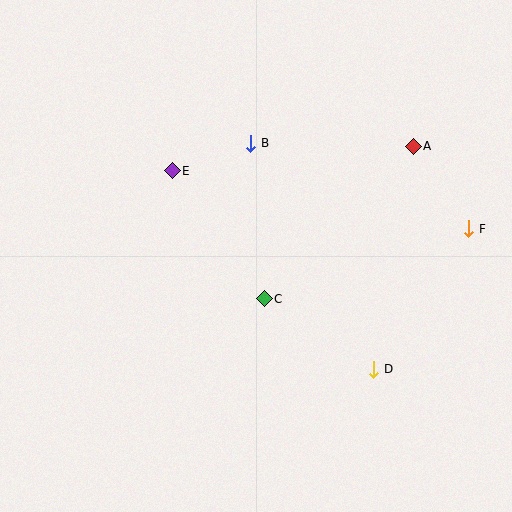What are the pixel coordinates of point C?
Point C is at (264, 299).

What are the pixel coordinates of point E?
Point E is at (172, 171).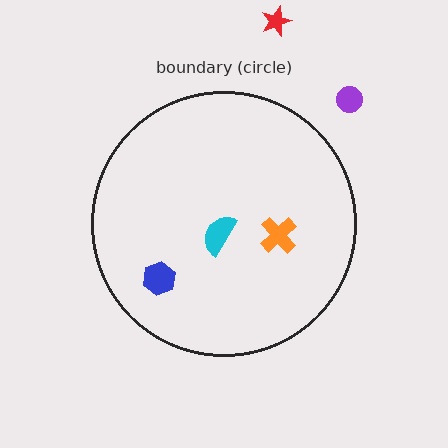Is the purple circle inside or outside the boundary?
Outside.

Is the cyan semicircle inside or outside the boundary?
Inside.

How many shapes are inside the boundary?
3 inside, 2 outside.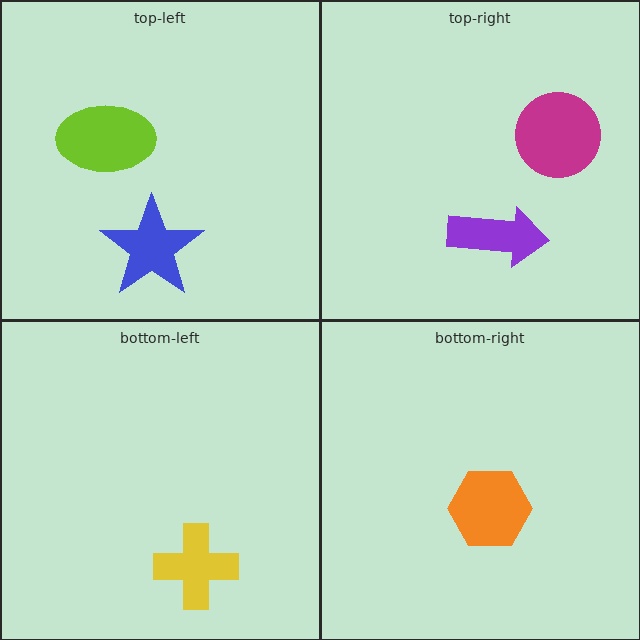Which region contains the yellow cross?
The bottom-left region.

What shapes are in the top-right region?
The magenta circle, the purple arrow.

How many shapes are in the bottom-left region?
1.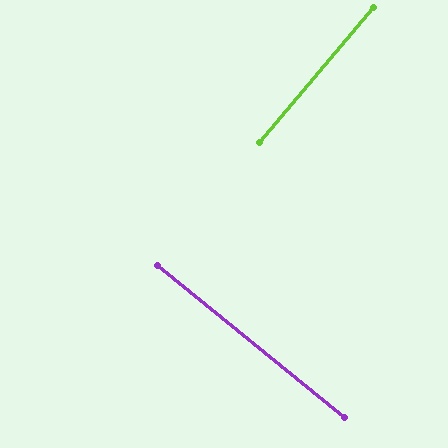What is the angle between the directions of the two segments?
Approximately 89 degrees.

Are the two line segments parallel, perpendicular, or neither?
Perpendicular — they meet at approximately 89°.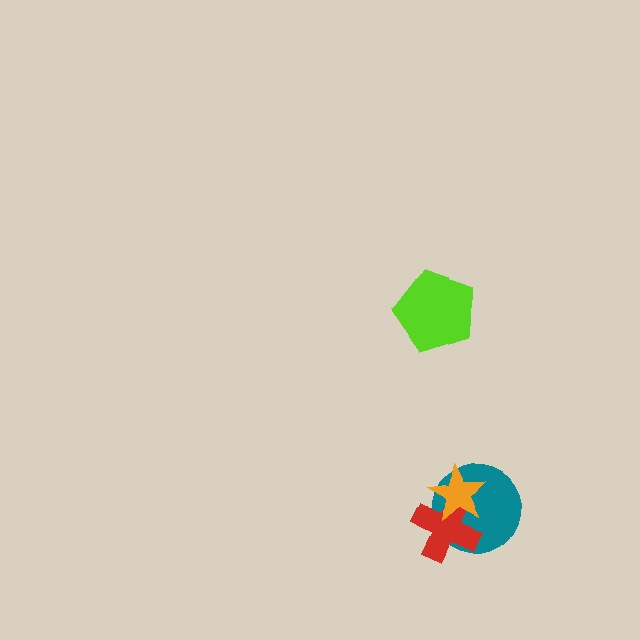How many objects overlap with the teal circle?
2 objects overlap with the teal circle.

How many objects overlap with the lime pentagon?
0 objects overlap with the lime pentagon.